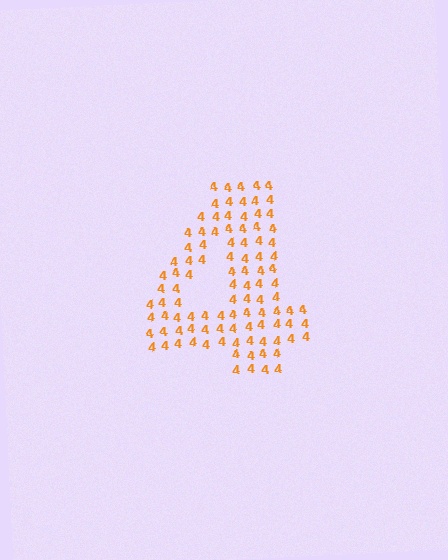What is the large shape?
The large shape is the digit 4.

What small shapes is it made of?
It is made of small digit 4's.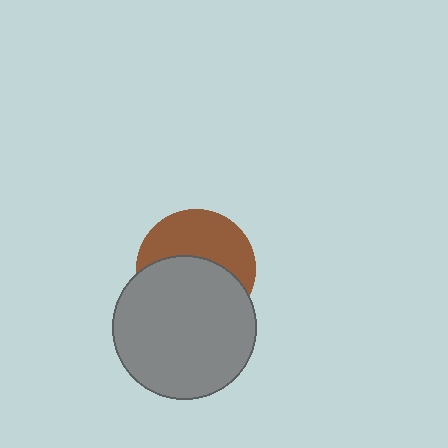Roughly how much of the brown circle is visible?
About half of it is visible (roughly 46%).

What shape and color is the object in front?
The object in front is a gray circle.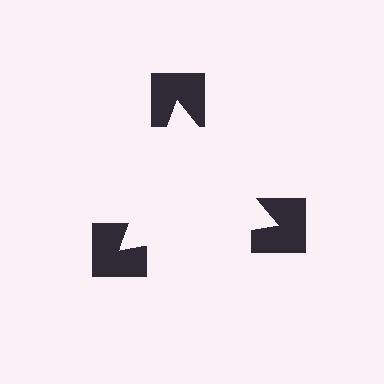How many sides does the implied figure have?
3 sides.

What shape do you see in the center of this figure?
An illusory triangle — its edges are inferred from the aligned wedge cuts in the notched squares, not physically drawn.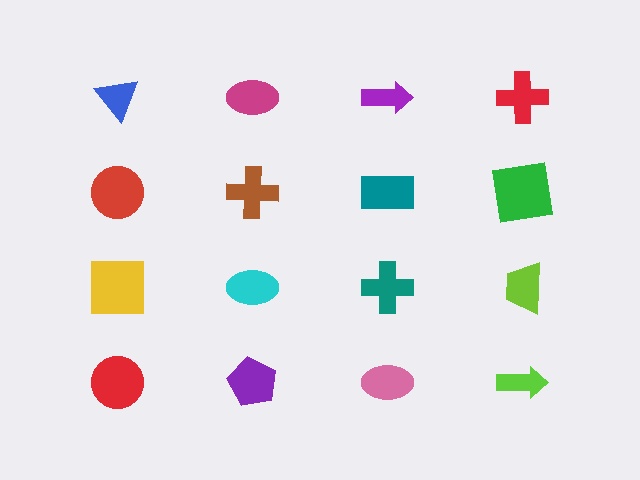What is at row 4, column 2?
A purple pentagon.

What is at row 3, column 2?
A cyan ellipse.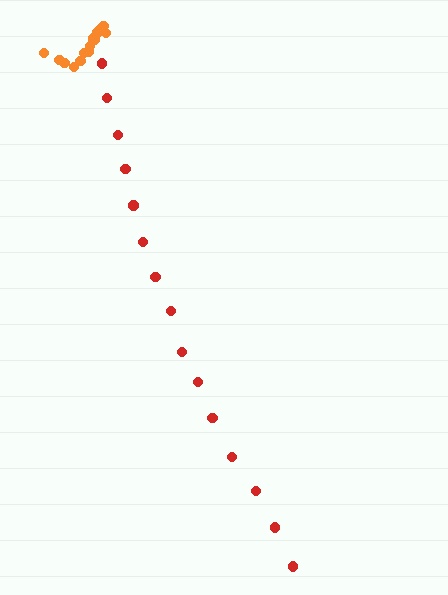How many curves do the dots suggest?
There are 2 distinct paths.